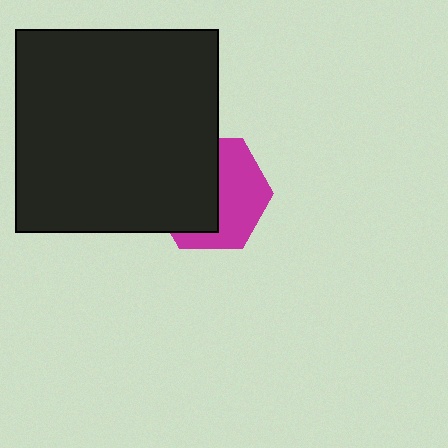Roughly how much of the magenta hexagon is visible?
About half of it is visible (roughly 48%).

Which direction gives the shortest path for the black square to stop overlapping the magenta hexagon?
Moving left gives the shortest separation.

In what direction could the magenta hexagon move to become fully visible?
The magenta hexagon could move right. That would shift it out from behind the black square entirely.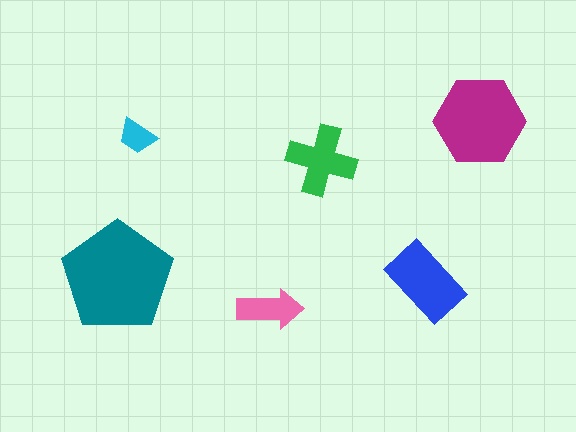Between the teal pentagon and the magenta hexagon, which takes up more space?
The teal pentagon.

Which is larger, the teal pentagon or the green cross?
The teal pentagon.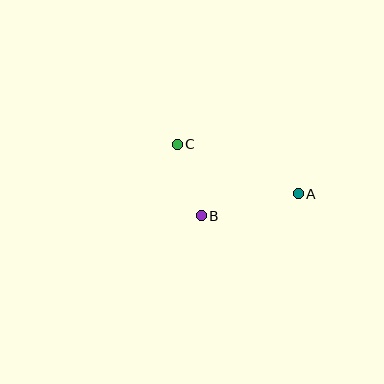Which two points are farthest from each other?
Points A and C are farthest from each other.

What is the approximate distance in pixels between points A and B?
The distance between A and B is approximately 100 pixels.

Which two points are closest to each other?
Points B and C are closest to each other.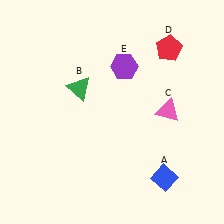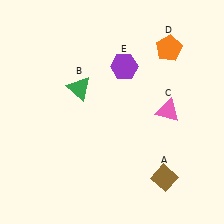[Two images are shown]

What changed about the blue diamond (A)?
In Image 1, A is blue. In Image 2, it changed to brown.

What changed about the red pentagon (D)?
In Image 1, D is red. In Image 2, it changed to orange.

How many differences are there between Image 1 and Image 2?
There are 2 differences between the two images.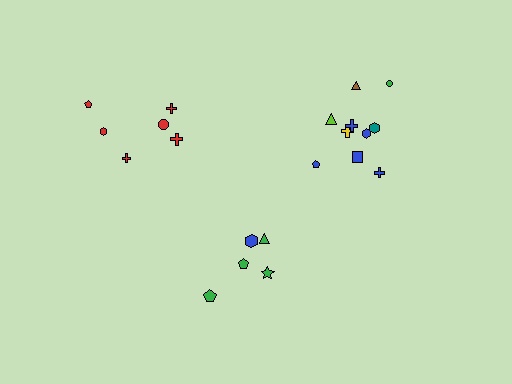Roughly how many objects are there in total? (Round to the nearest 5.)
Roughly 20 objects in total.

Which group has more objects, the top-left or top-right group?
The top-right group.